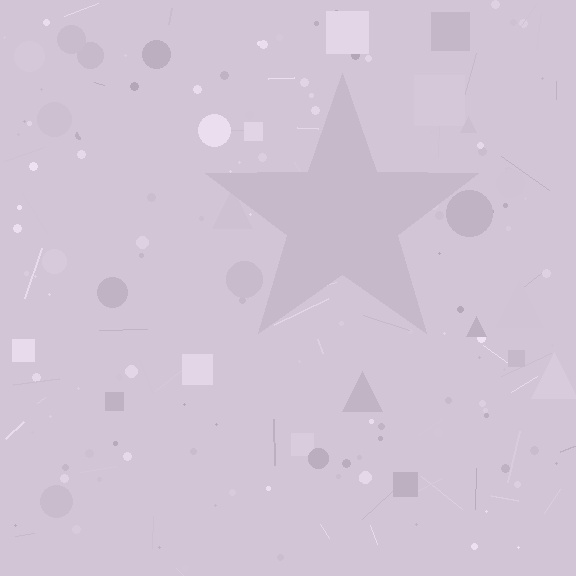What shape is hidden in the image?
A star is hidden in the image.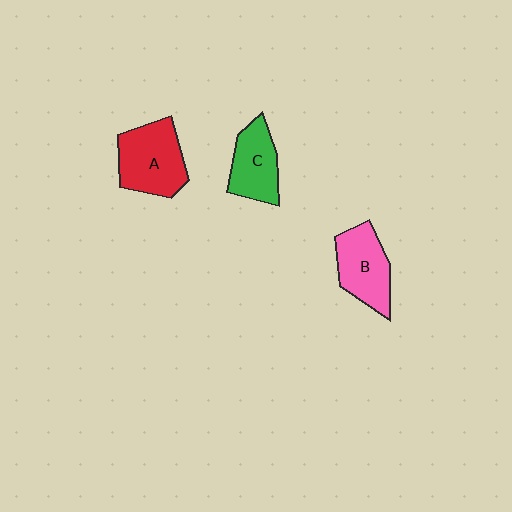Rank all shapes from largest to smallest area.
From largest to smallest: A (red), B (pink), C (green).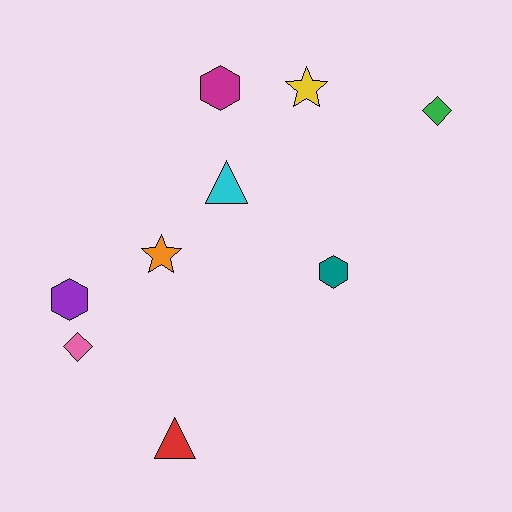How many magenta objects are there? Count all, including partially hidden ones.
There is 1 magenta object.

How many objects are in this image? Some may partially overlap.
There are 9 objects.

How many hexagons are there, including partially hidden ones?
There are 3 hexagons.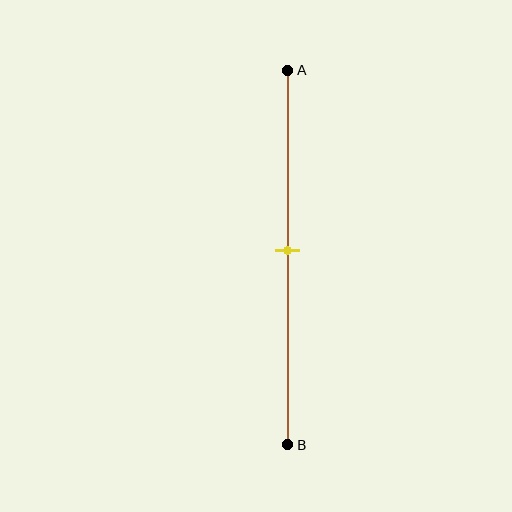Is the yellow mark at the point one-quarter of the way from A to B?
No, the mark is at about 50% from A, not at the 25% one-quarter point.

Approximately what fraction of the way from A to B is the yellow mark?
The yellow mark is approximately 50% of the way from A to B.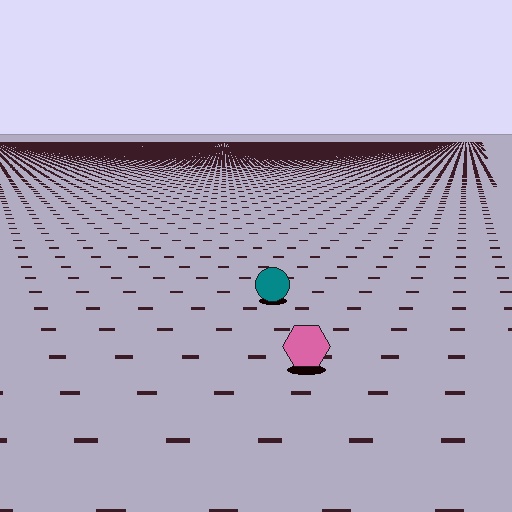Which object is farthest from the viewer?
The teal circle is farthest from the viewer. It appears smaller and the ground texture around it is denser.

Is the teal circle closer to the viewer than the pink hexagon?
No. The pink hexagon is closer — you can tell from the texture gradient: the ground texture is coarser near it.